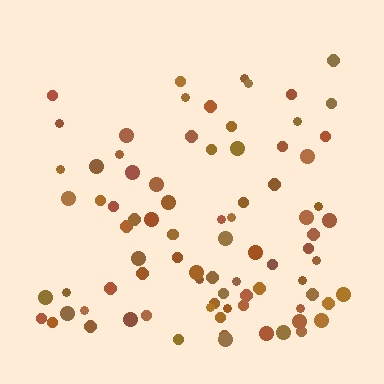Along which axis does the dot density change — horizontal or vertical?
Vertical.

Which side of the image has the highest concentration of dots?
The bottom.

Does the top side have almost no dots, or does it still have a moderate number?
Still a moderate number, just noticeably fewer than the bottom.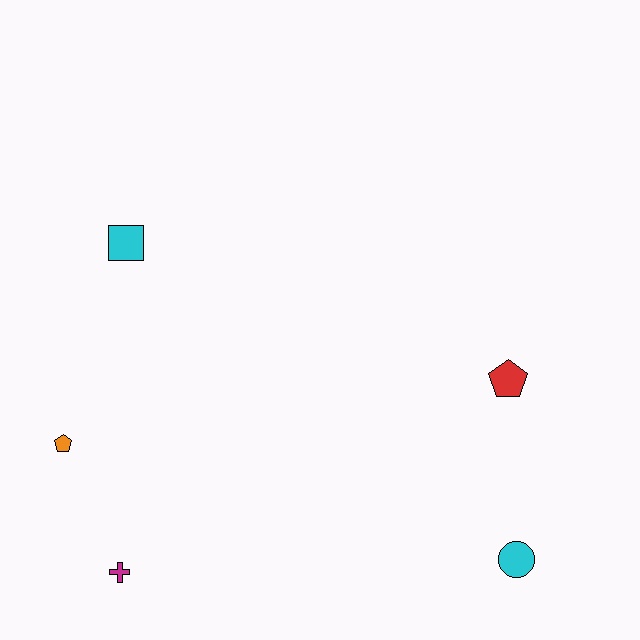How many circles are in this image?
There is 1 circle.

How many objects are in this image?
There are 5 objects.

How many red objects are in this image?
There is 1 red object.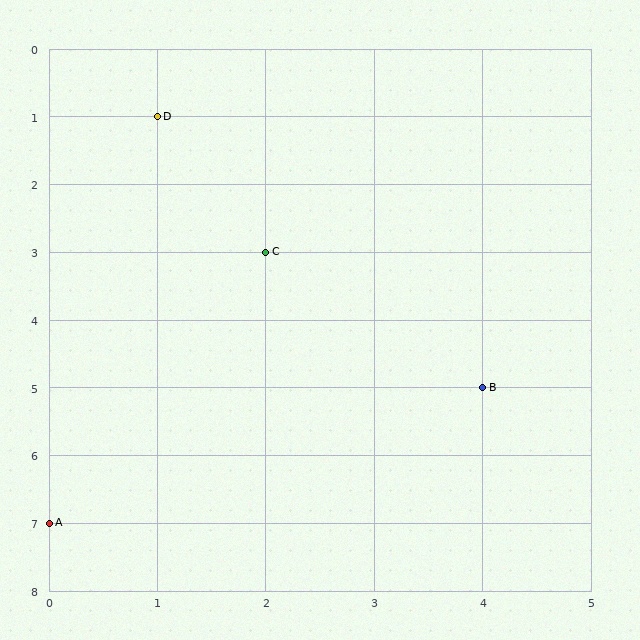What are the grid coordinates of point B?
Point B is at grid coordinates (4, 5).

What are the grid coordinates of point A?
Point A is at grid coordinates (0, 7).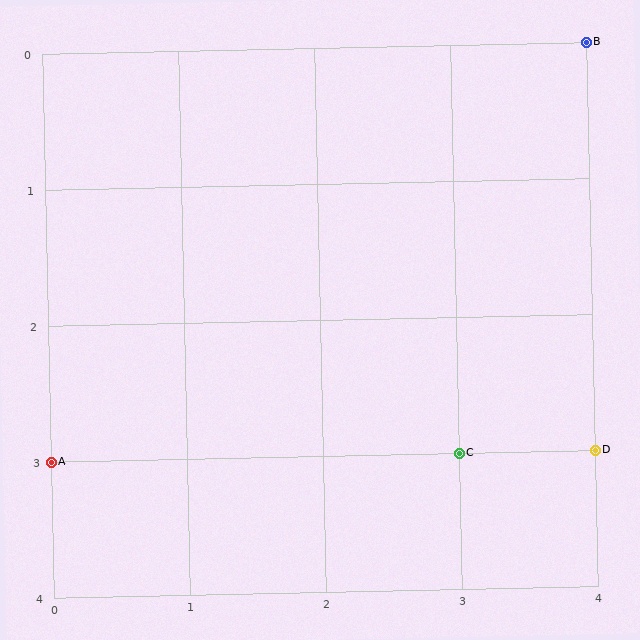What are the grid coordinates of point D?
Point D is at grid coordinates (4, 3).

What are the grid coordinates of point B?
Point B is at grid coordinates (4, 0).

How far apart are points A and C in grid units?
Points A and C are 3 columns apart.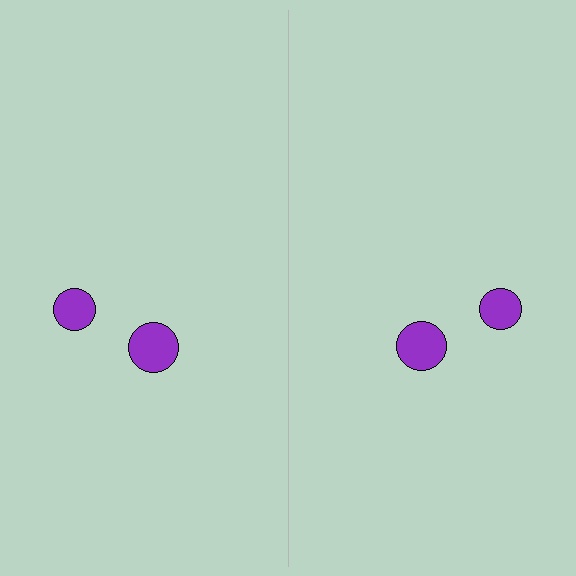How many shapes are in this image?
There are 4 shapes in this image.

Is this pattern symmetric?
Yes, this pattern has bilateral (reflection) symmetry.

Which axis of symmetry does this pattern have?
The pattern has a vertical axis of symmetry running through the center of the image.